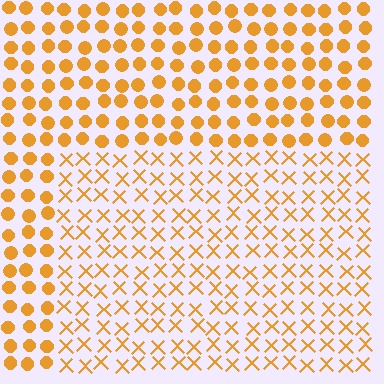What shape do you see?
I see a rectangle.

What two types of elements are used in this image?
The image uses X marks inside the rectangle region and circles outside it.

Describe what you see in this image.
The image is filled with small orange elements arranged in a uniform grid. A rectangle-shaped region contains X marks, while the surrounding area contains circles. The boundary is defined purely by the change in element shape.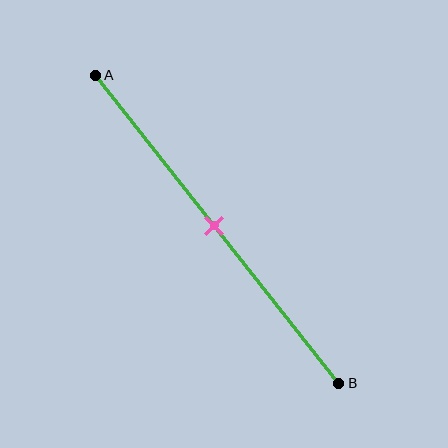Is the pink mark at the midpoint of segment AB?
Yes, the mark is approximately at the midpoint.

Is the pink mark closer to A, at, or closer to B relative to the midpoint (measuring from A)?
The pink mark is approximately at the midpoint of segment AB.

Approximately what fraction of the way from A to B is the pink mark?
The pink mark is approximately 50% of the way from A to B.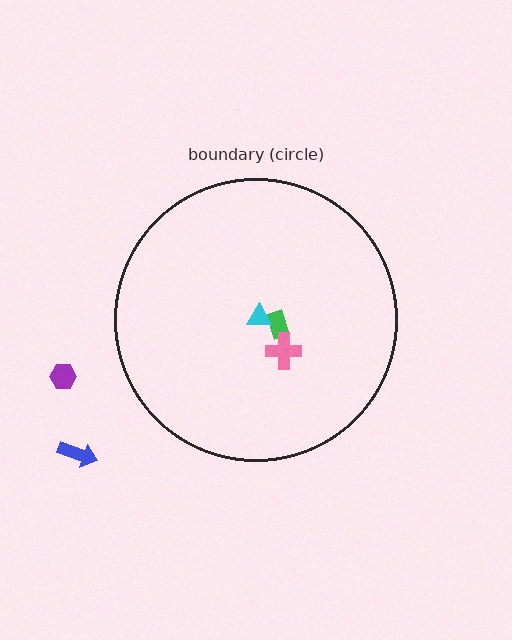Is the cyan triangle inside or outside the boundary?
Inside.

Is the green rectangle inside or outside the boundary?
Inside.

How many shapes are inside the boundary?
3 inside, 2 outside.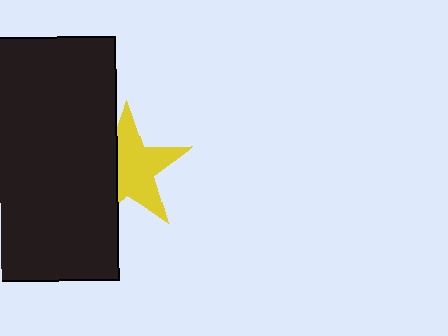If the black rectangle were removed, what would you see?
You would see the complete yellow star.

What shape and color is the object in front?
The object in front is a black rectangle.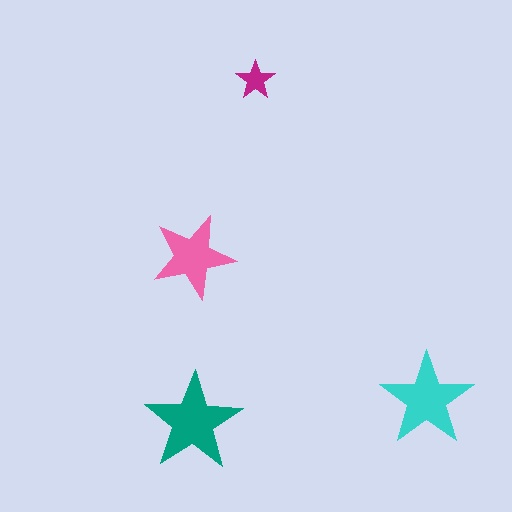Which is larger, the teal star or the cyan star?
The teal one.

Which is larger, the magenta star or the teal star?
The teal one.